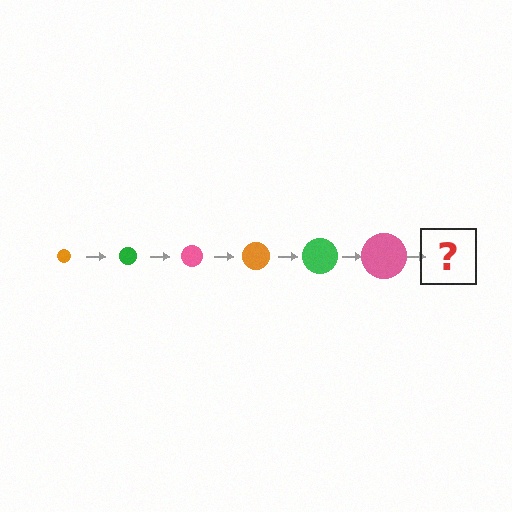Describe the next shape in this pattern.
It should be an orange circle, larger than the previous one.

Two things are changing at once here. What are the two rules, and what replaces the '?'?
The two rules are that the circle grows larger each step and the color cycles through orange, green, and pink. The '?' should be an orange circle, larger than the previous one.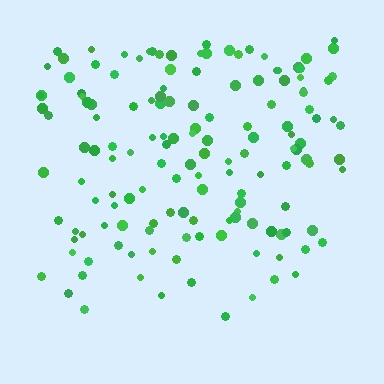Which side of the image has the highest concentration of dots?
The top.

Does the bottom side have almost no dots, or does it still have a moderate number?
Still a moderate number, just noticeably fewer than the top.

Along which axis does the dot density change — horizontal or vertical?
Vertical.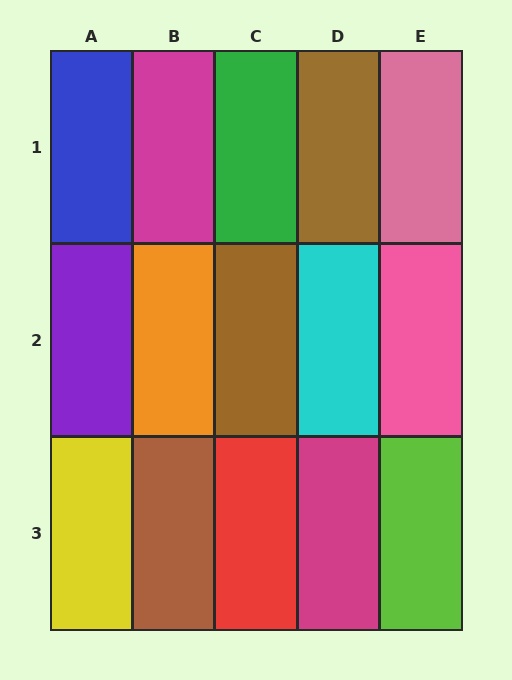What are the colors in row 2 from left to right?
Purple, orange, brown, cyan, pink.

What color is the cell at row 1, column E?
Pink.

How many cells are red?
1 cell is red.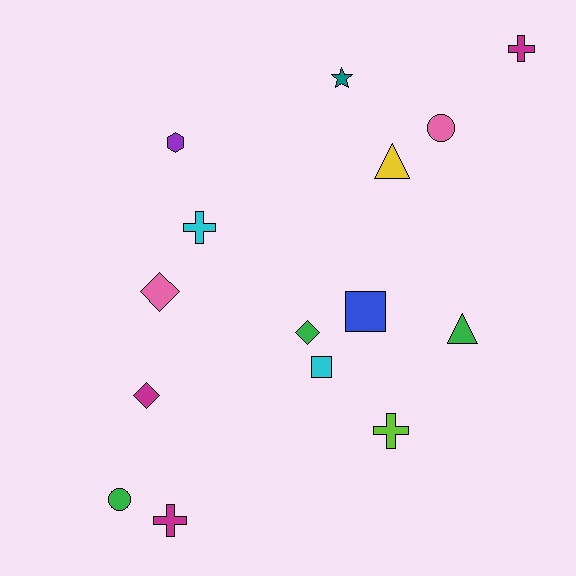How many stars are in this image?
There is 1 star.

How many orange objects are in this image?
There are no orange objects.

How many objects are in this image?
There are 15 objects.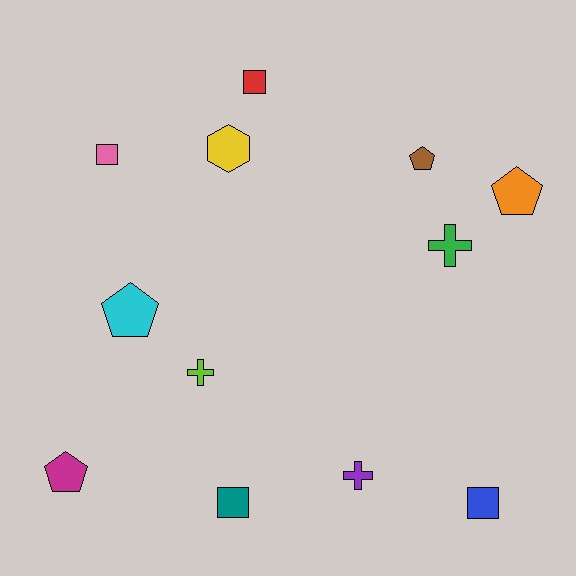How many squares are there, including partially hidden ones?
There are 4 squares.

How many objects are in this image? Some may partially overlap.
There are 12 objects.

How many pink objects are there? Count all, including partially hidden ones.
There is 1 pink object.